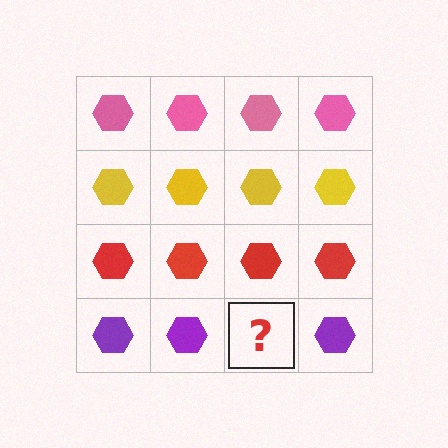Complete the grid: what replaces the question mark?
The question mark should be replaced with a purple hexagon.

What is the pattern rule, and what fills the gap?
The rule is that each row has a consistent color. The gap should be filled with a purple hexagon.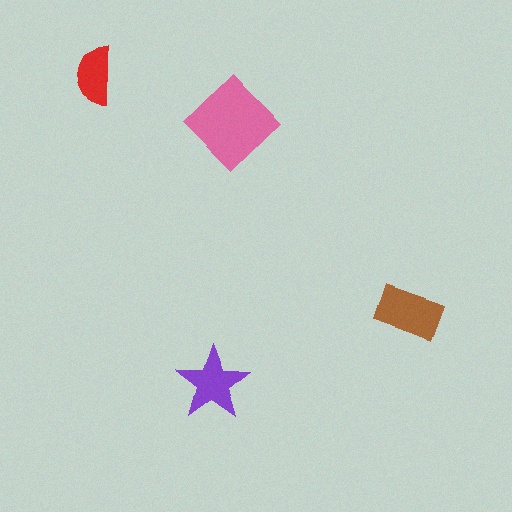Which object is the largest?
The pink diamond.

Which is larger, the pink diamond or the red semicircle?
The pink diamond.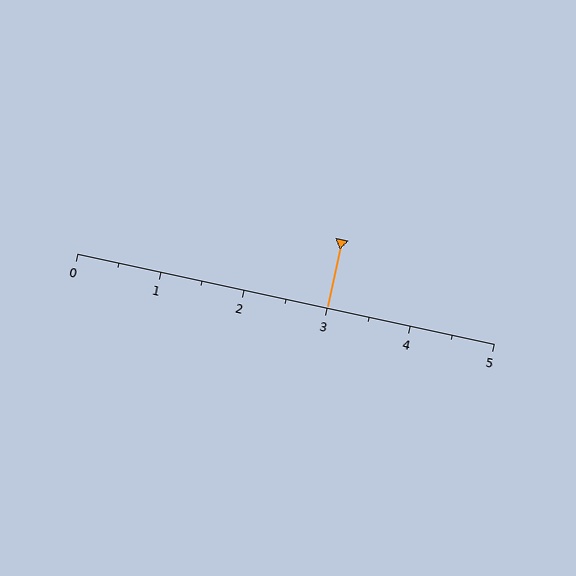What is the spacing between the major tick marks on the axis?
The major ticks are spaced 1 apart.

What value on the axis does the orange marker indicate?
The marker indicates approximately 3.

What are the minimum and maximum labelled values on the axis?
The axis runs from 0 to 5.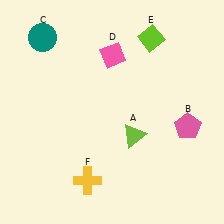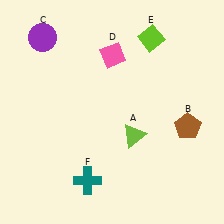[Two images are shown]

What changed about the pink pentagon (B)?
In Image 1, B is pink. In Image 2, it changed to brown.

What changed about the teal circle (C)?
In Image 1, C is teal. In Image 2, it changed to purple.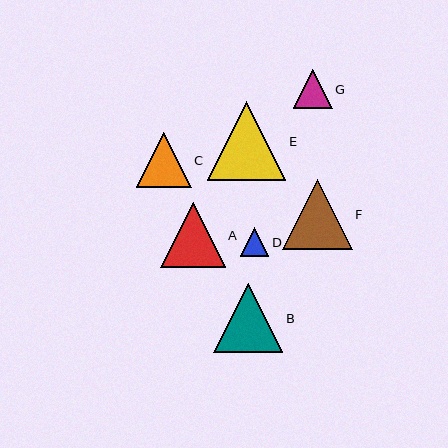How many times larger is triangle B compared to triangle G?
Triangle B is approximately 1.8 times the size of triangle G.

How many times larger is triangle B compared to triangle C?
Triangle B is approximately 1.3 times the size of triangle C.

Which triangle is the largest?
Triangle E is the largest with a size of approximately 79 pixels.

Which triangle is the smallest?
Triangle D is the smallest with a size of approximately 28 pixels.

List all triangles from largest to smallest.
From largest to smallest: E, F, B, A, C, G, D.